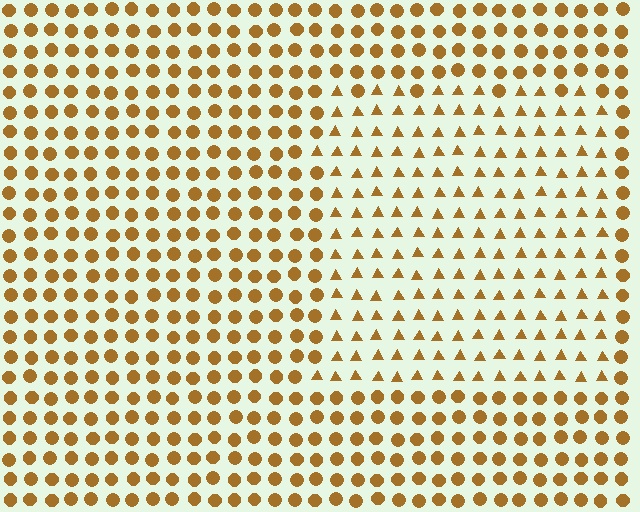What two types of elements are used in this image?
The image uses triangles inside the rectangle region and circles outside it.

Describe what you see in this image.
The image is filled with small brown elements arranged in a uniform grid. A rectangle-shaped region contains triangles, while the surrounding area contains circles. The boundary is defined purely by the change in element shape.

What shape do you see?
I see a rectangle.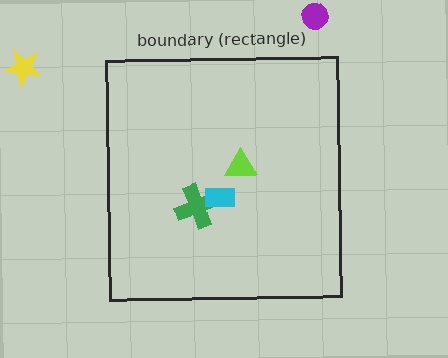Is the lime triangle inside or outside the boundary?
Inside.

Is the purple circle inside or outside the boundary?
Outside.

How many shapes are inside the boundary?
3 inside, 2 outside.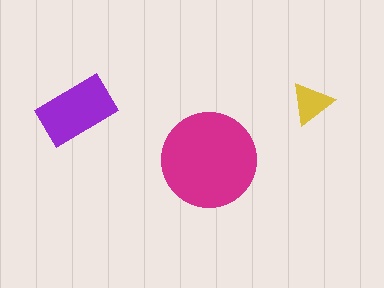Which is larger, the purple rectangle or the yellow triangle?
The purple rectangle.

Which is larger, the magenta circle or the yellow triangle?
The magenta circle.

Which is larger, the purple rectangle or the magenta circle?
The magenta circle.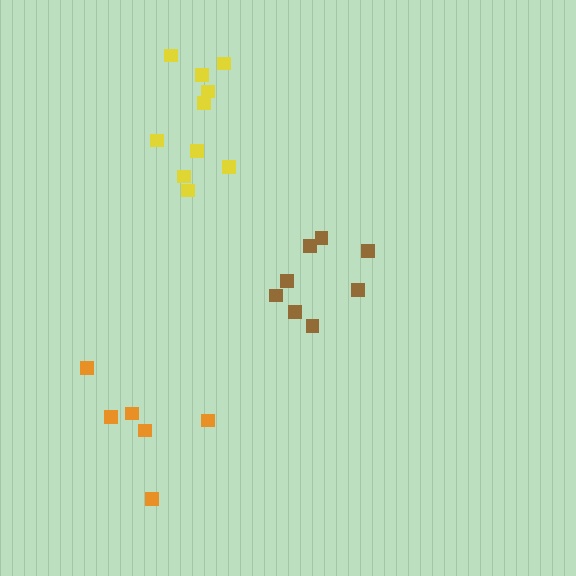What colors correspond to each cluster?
The clusters are colored: brown, yellow, orange.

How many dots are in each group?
Group 1: 8 dots, Group 2: 10 dots, Group 3: 6 dots (24 total).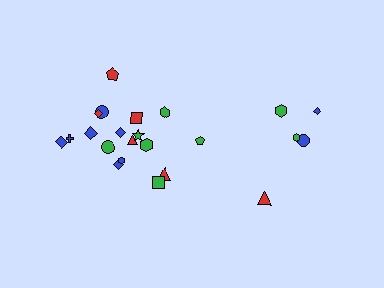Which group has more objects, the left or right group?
The left group.